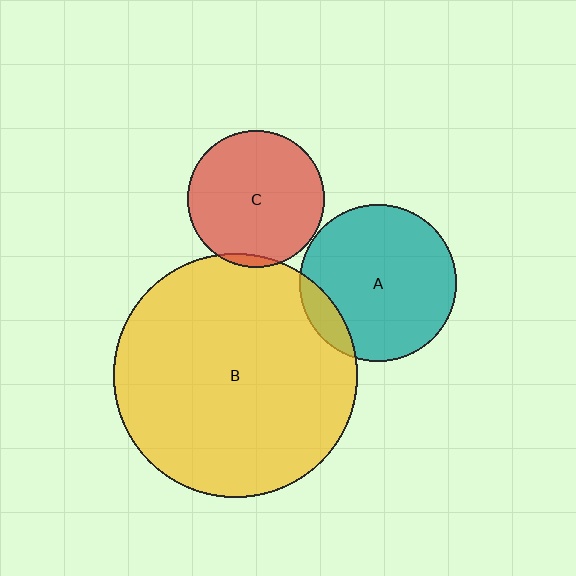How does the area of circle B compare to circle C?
Approximately 3.2 times.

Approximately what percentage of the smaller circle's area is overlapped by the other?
Approximately 10%.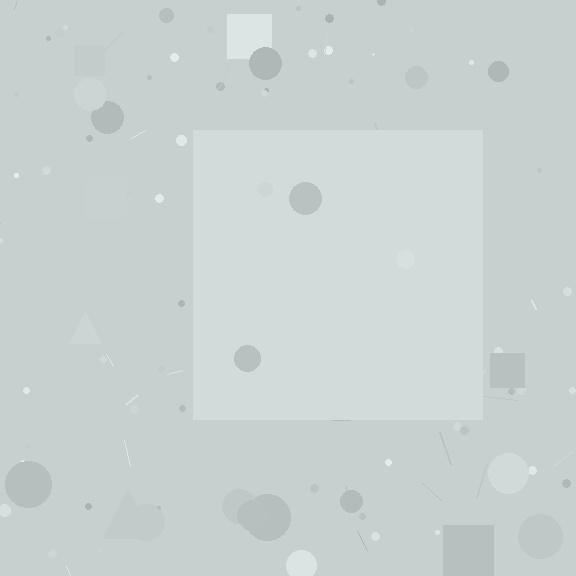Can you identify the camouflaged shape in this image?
The camouflaged shape is a square.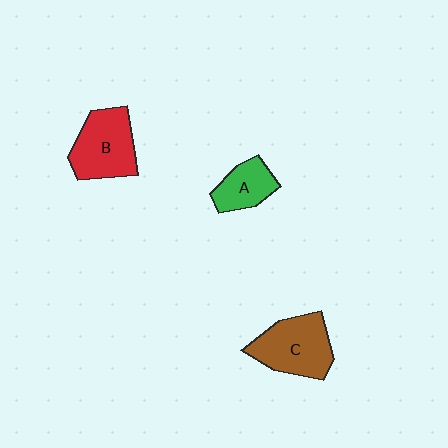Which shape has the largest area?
Shape C (brown).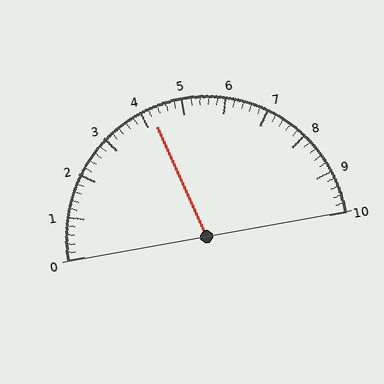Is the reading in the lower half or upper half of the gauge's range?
The reading is in the lower half of the range (0 to 10).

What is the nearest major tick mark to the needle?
The nearest major tick mark is 4.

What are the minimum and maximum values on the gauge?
The gauge ranges from 0 to 10.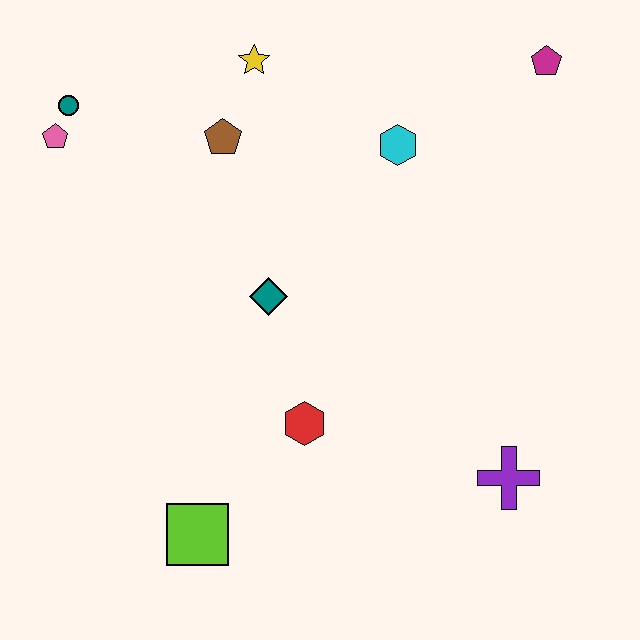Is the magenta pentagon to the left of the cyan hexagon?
No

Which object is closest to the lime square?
The red hexagon is closest to the lime square.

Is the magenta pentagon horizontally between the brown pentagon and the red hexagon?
No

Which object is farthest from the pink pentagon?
The purple cross is farthest from the pink pentagon.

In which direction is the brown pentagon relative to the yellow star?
The brown pentagon is below the yellow star.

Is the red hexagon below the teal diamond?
Yes